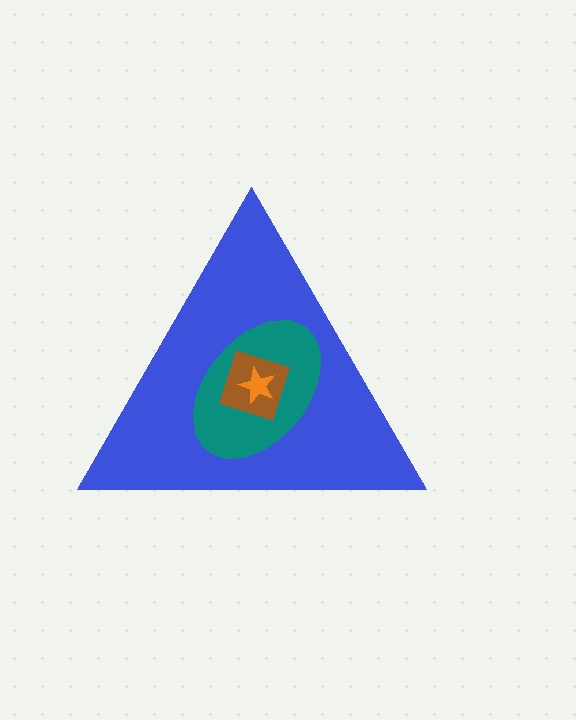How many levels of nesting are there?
4.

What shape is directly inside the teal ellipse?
The brown square.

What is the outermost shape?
The blue triangle.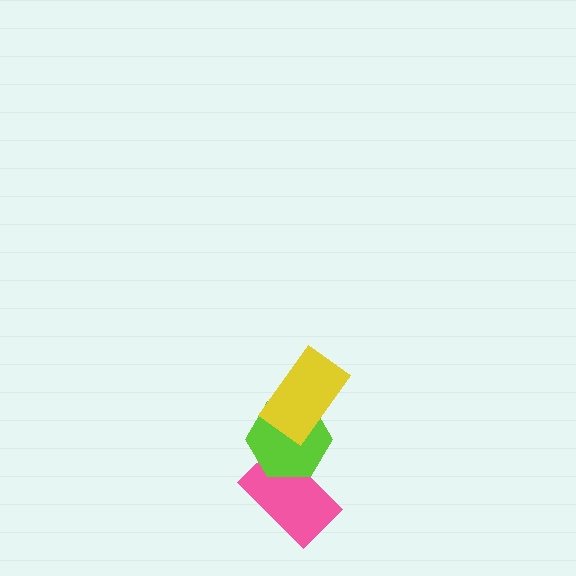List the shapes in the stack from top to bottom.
From top to bottom: the yellow rectangle, the lime hexagon, the pink rectangle.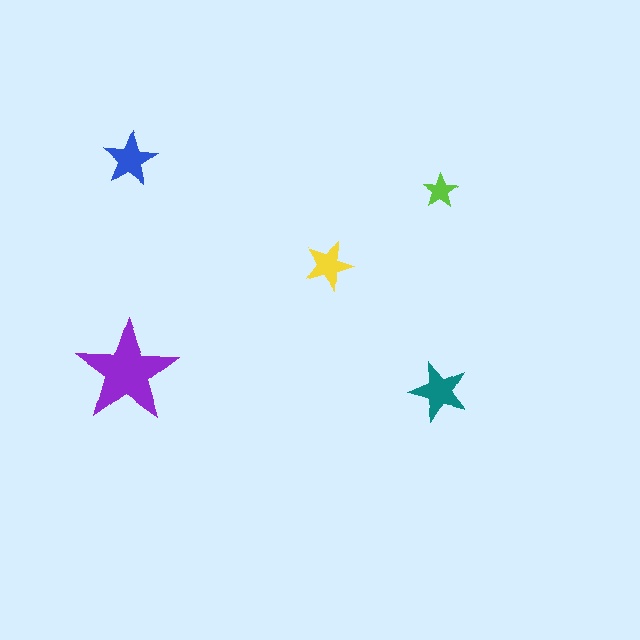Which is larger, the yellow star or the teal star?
The teal one.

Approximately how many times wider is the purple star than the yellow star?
About 2 times wider.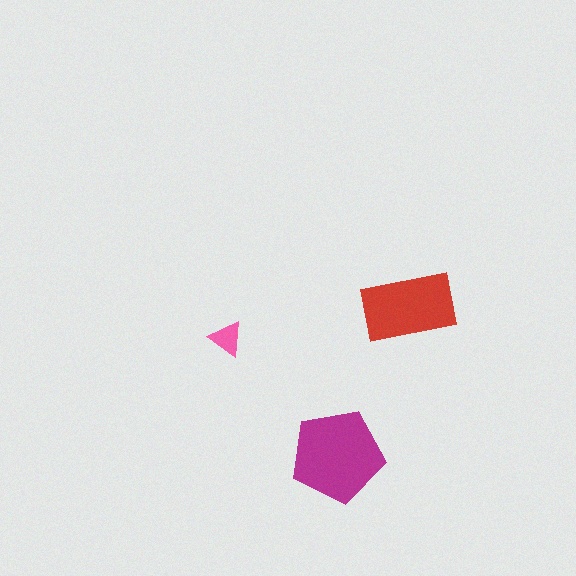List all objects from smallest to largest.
The pink triangle, the red rectangle, the magenta pentagon.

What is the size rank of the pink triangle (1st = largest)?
3rd.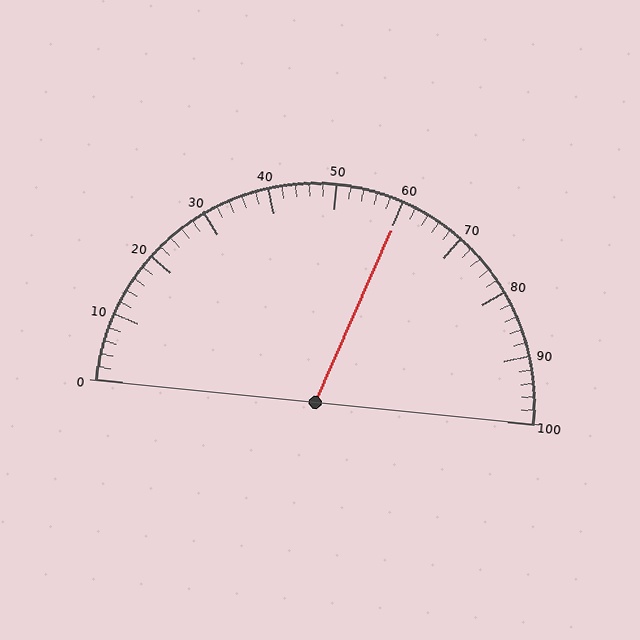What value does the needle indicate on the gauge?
The needle indicates approximately 60.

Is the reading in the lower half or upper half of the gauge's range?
The reading is in the upper half of the range (0 to 100).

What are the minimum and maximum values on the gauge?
The gauge ranges from 0 to 100.